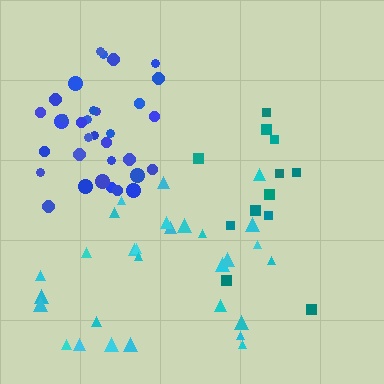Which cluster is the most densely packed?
Blue.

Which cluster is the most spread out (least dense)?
Teal.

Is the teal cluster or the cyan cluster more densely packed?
Cyan.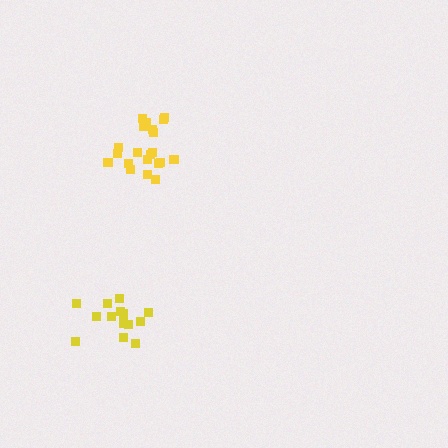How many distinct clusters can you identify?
There are 2 distinct clusters.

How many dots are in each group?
Group 1: 21 dots, Group 2: 15 dots (36 total).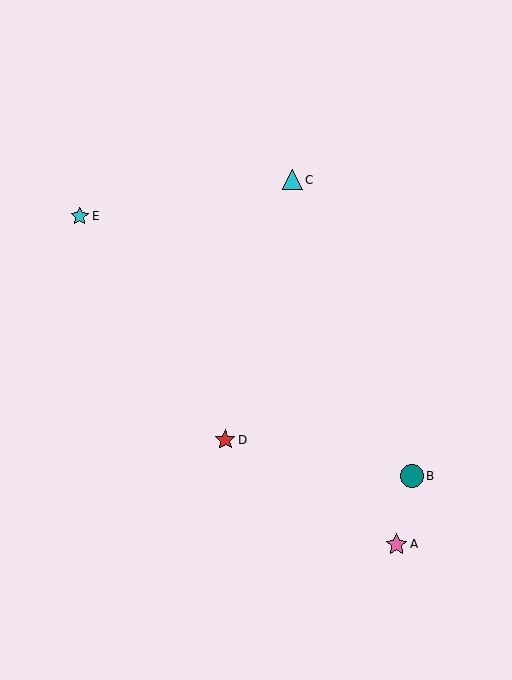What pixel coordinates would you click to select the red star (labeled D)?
Click at (225, 440) to select the red star D.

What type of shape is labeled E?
Shape E is a cyan star.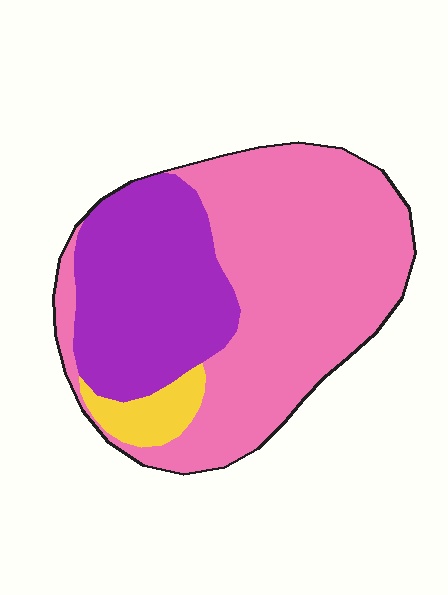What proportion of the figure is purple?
Purple covers 33% of the figure.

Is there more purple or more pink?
Pink.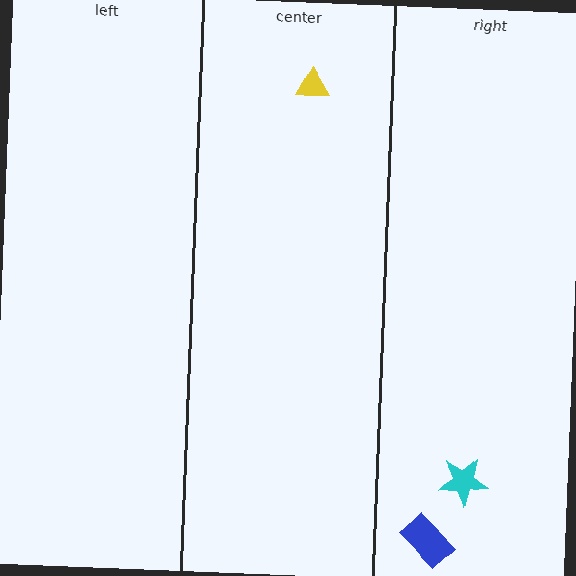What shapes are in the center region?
The yellow triangle.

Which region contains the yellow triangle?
The center region.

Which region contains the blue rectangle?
The right region.